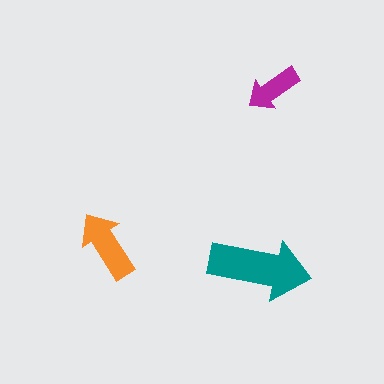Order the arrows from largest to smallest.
the teal one, the orange one, the magenta one.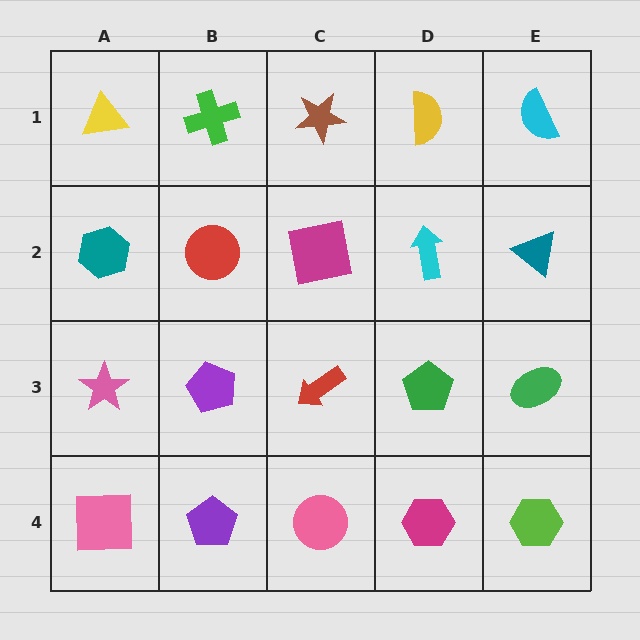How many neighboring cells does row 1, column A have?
2.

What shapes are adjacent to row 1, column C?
A magenta square (row 2, column C), a green cross (row 1, column B), a yellow semicircle (row 1, column D).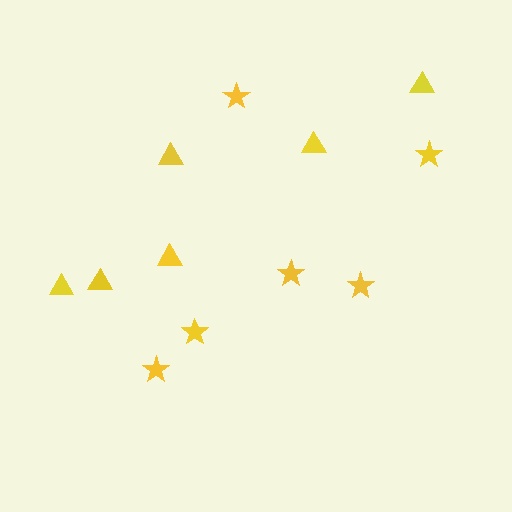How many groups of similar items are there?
There are 2 groups: one group of triangles (6) and one group of stars (6).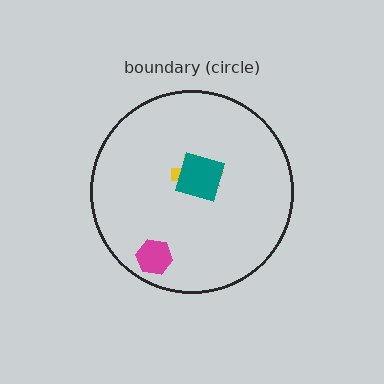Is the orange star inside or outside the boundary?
Inside.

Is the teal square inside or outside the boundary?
Inside.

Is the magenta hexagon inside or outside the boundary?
Inside.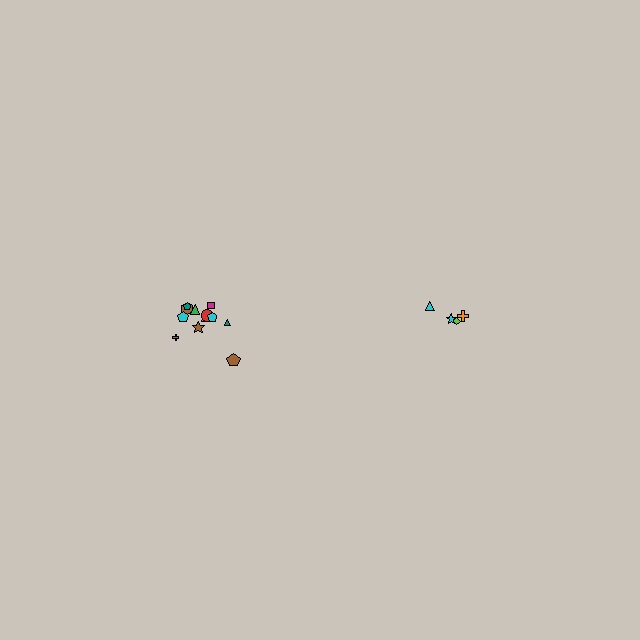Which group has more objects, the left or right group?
The left group.